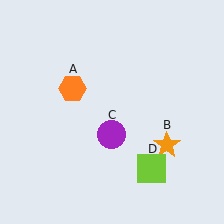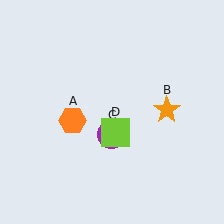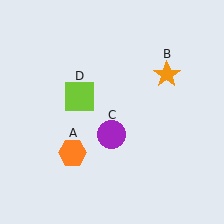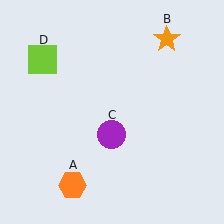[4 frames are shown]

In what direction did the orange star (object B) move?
The orange star (object B) moved up.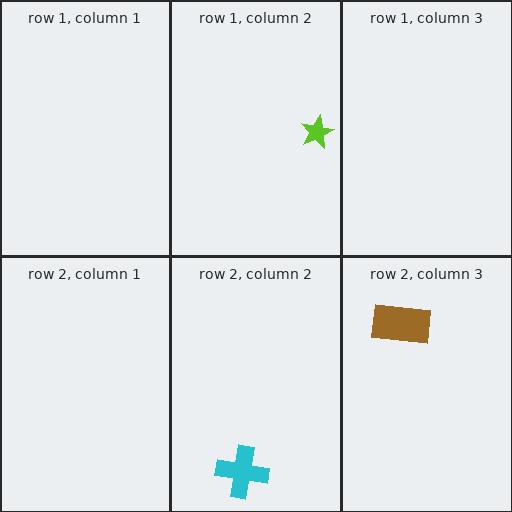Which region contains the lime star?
The row 1, column 2 region.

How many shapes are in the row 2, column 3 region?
1.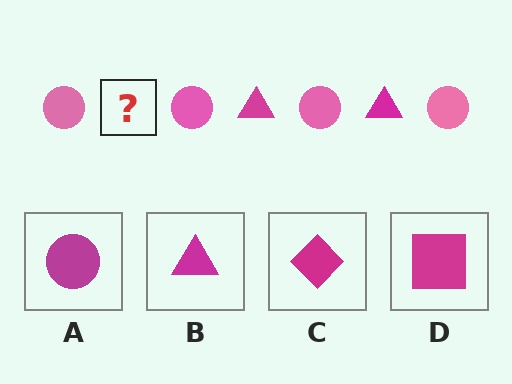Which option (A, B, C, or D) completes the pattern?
B.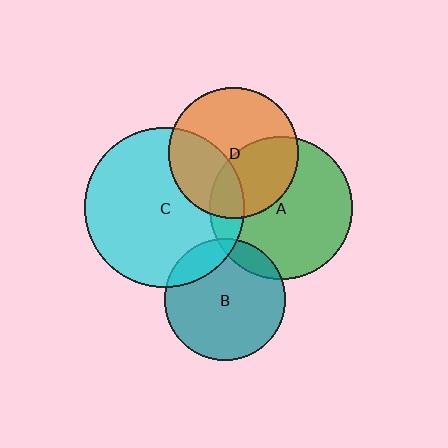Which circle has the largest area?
Circle C (cyan).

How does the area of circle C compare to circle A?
Approximately 1.2 times.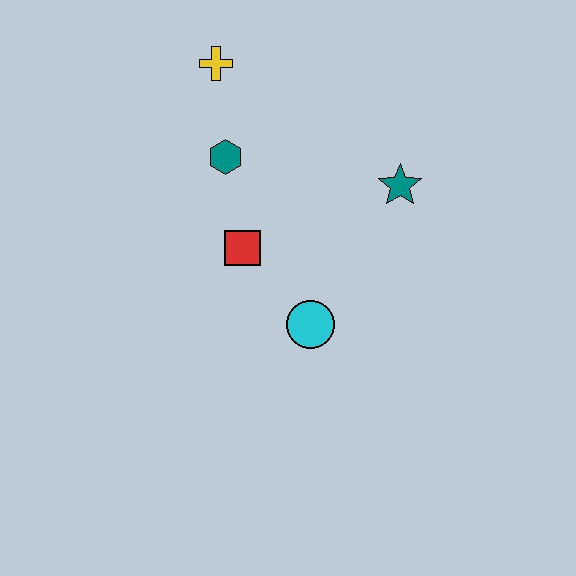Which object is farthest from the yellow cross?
The cyan circle is farthest from the yellow cross.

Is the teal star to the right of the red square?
Yes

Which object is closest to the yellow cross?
The teal hexagon is closest to the yellow cross.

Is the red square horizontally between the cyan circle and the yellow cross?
Yes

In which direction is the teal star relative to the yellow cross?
The teal star is to the right of the yellow cross.